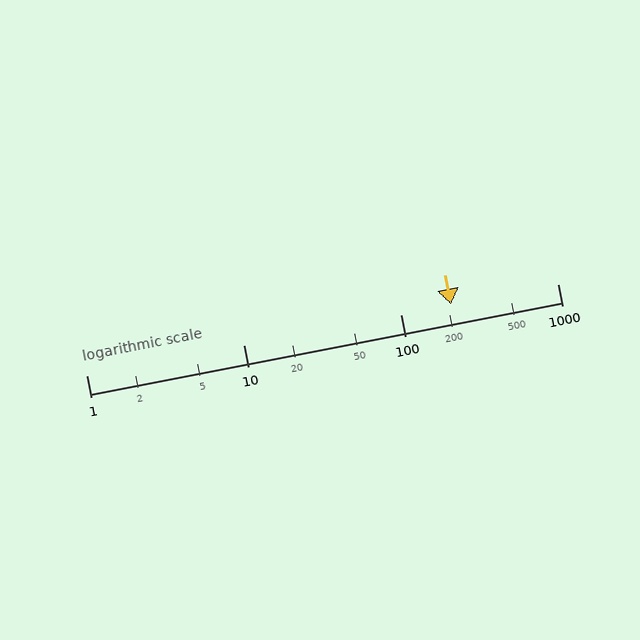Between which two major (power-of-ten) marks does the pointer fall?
The pointer is between 100 and 1000.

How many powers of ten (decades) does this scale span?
The scale spans 3 decades, from 1 to 1000.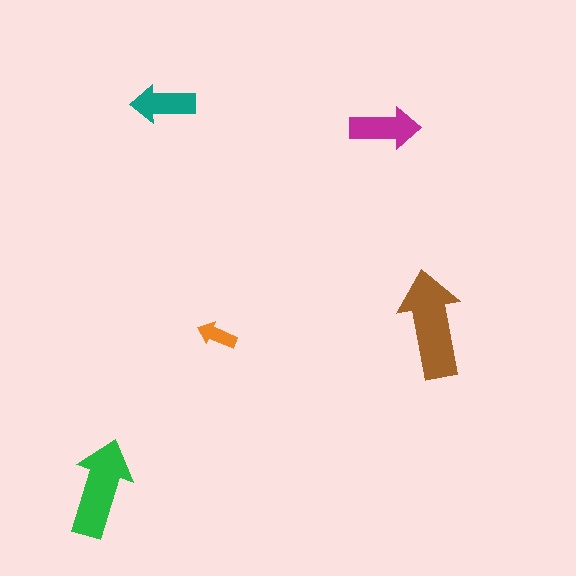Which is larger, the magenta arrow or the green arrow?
The green one.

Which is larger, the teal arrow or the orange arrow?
The teal one.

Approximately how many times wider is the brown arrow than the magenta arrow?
About 1.5 times wider.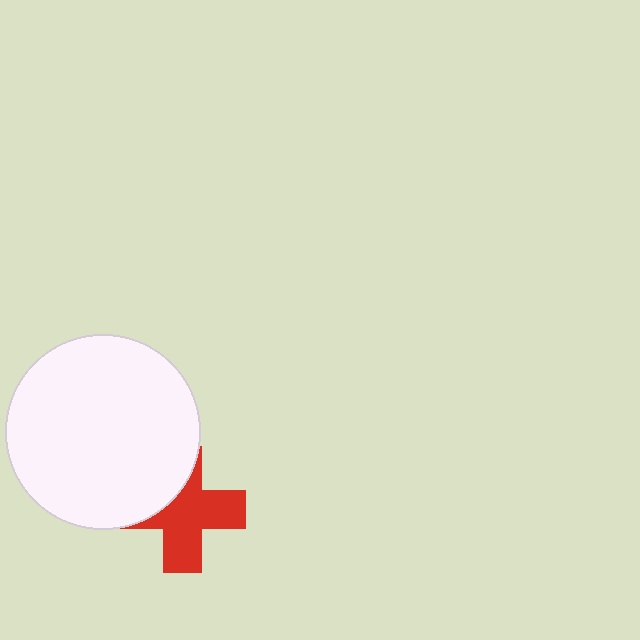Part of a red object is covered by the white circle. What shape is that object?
It is a cross.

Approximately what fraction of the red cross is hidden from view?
Roughly 34% of the red cross is hidden behind the white circle.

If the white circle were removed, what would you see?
You would see the complete red cross.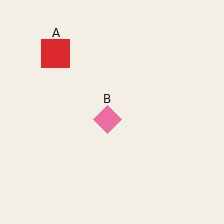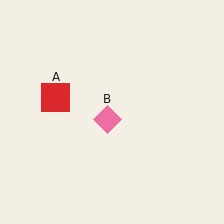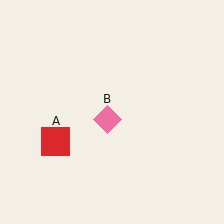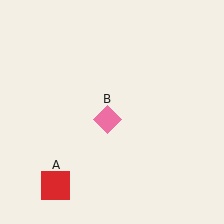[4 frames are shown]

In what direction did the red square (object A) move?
The red square (object A) moved down.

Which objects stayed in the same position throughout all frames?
Pink diamond (object B) remained stationary.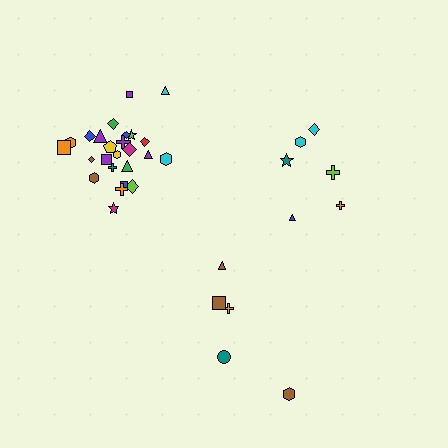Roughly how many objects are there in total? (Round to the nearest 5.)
Roughly 35 objects in total.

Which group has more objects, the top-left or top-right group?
The top-left group.